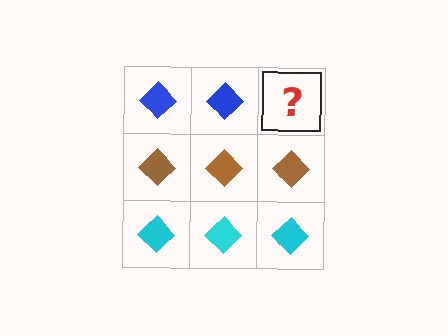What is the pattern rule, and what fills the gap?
The rule is that each row has a consistent color. The gap should be filled with a blue diamond.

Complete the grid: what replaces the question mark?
The question mark should be replaced with a blue diamond.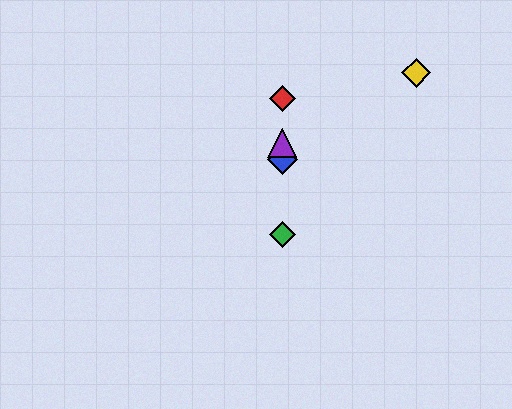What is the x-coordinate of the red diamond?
The red diamond is at x≈282.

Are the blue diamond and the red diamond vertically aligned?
Yes, both are at x≈282.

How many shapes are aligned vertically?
4 shapes (the red diamond, the blue diamond, the green diamond, the purple triangle) are aligned vertically.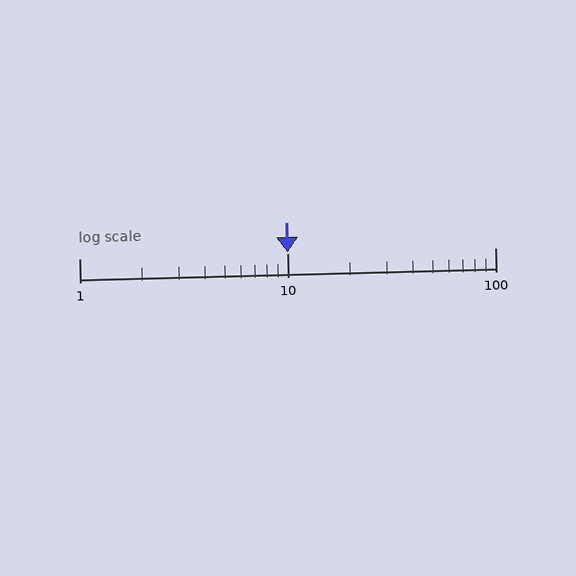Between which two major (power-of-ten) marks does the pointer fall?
The pointer is between 10 and 100.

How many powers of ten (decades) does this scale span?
The scale spans 2 decades, from 1 to 100.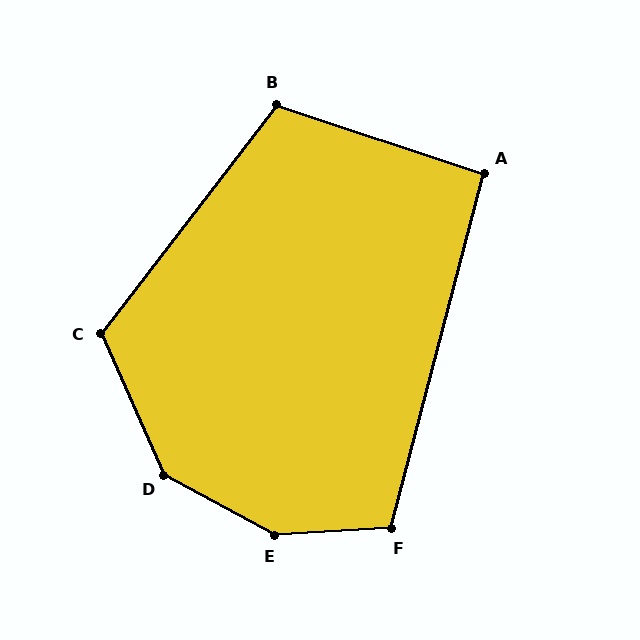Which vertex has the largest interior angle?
E, at approximately 148 degrees.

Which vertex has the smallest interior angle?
A, at approximately 94 degrees.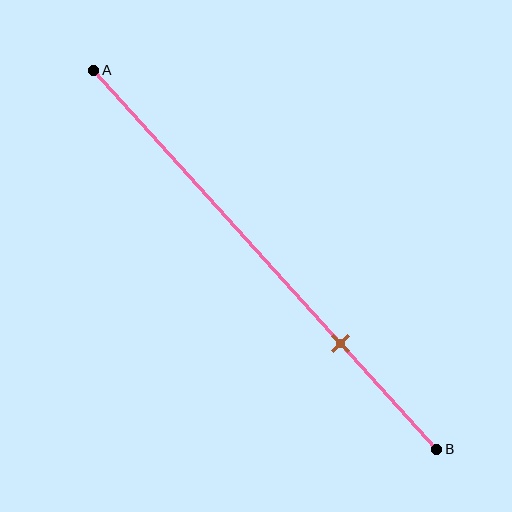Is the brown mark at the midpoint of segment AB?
No, the mark is at about 70% from A, not at the 50% midpoint.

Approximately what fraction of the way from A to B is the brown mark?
The brown mark is approximately 70% of the way from A to B.